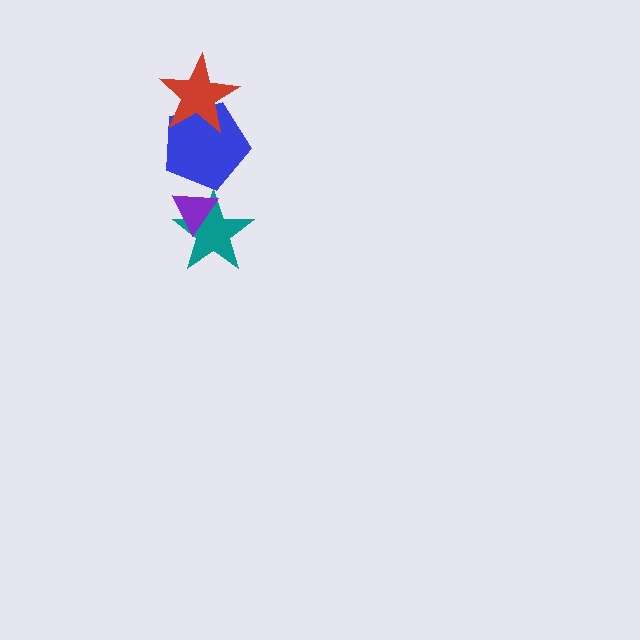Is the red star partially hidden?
No, no other shape covers it.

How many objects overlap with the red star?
1 object overlaps with the red star.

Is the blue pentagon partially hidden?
Yes, it is partially covered by another shape.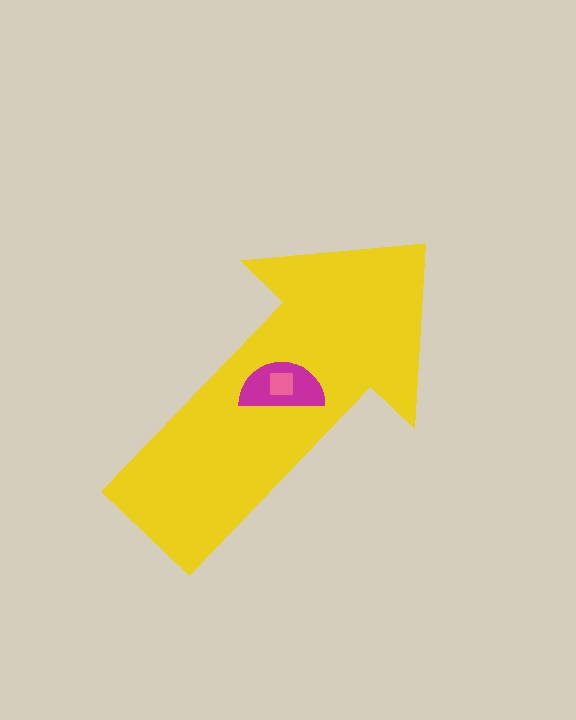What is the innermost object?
The pink square.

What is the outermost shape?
The yellow arrow.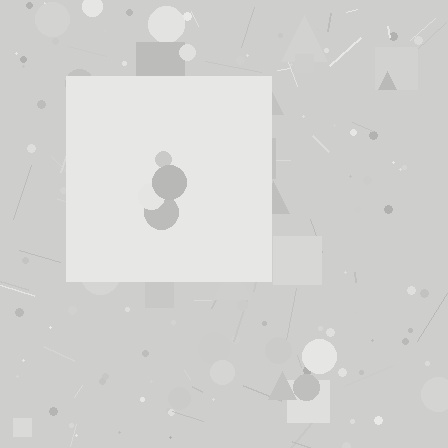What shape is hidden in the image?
A square is hidden in the image.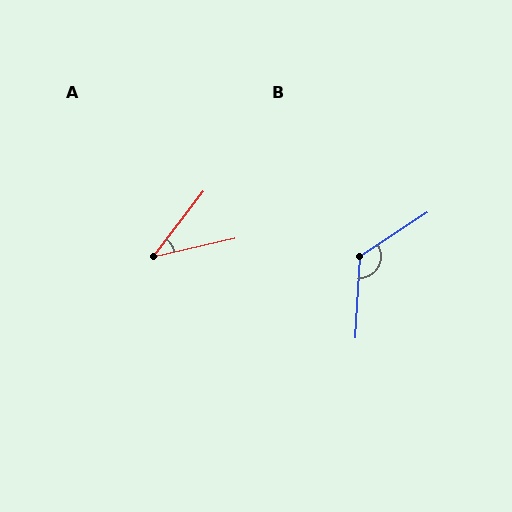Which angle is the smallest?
A, at approximately 40 degrees.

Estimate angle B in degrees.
Approximately 126 degrees.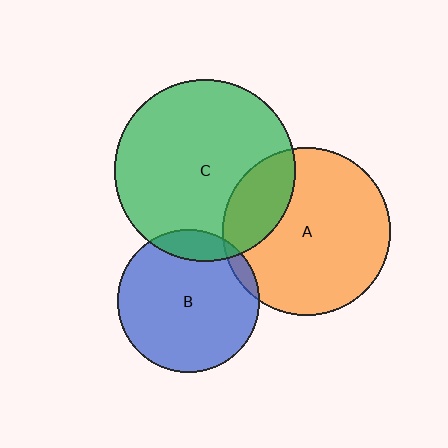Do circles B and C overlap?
Yes.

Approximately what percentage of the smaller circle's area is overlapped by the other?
Approximately 10%.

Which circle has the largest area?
Circle C (green).